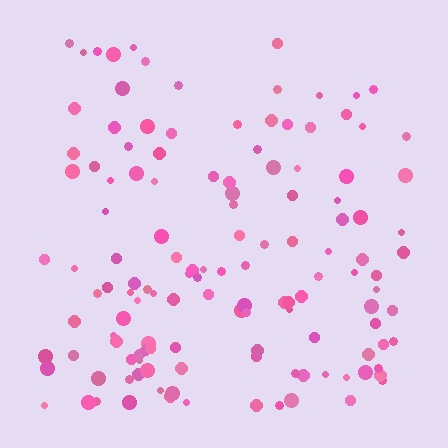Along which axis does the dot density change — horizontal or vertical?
Vertical.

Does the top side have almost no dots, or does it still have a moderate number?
Still a moderate number, just noticeably fewer than the bottom.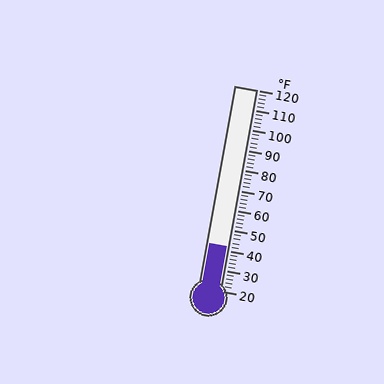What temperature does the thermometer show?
The thermometer shows approximately 42°F.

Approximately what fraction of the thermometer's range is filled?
The thermometer is filled to approximately 20% of its range.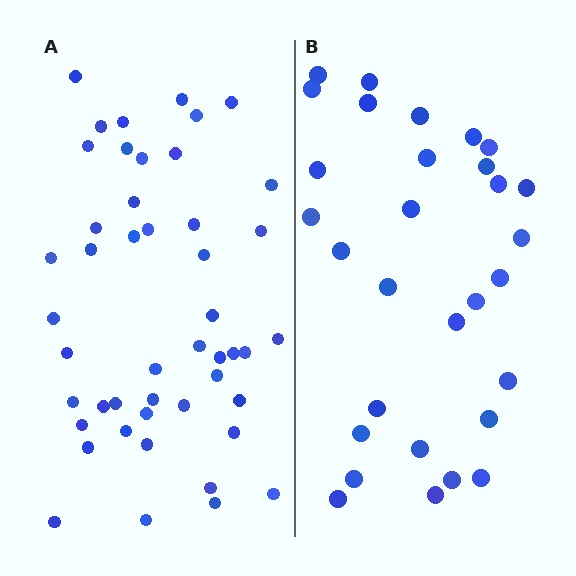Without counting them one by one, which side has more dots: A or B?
Region A (the left region) has more dots.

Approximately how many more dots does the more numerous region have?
Region A has approximately 15 more dots than region B.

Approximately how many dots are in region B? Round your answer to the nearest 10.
About 30 dots.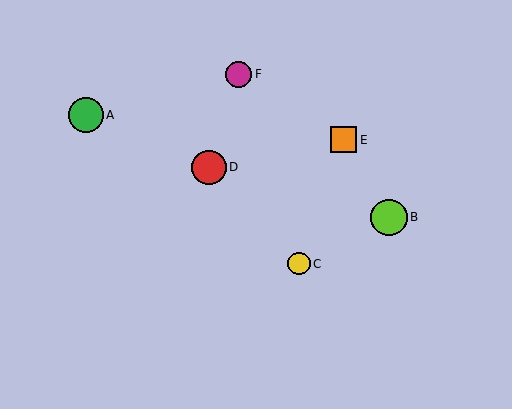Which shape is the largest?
The lime circle (labeled B) is the largest.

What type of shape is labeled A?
Shape A is a green circle.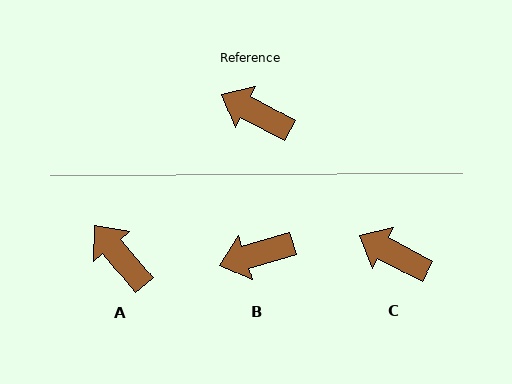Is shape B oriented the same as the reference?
No, it is off by about 44 degrees.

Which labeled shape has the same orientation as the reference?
C.